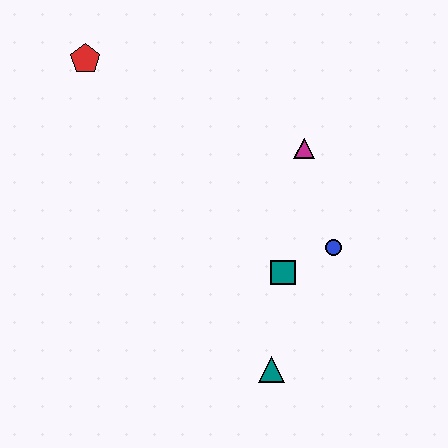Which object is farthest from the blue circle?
The red pentagon is farthest from the blue circle.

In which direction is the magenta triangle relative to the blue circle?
The magenta triangle is above the blue circle.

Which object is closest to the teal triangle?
The teal square is closest to the teal triangle.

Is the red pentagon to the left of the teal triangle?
Yes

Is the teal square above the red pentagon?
No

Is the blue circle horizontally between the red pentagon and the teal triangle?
No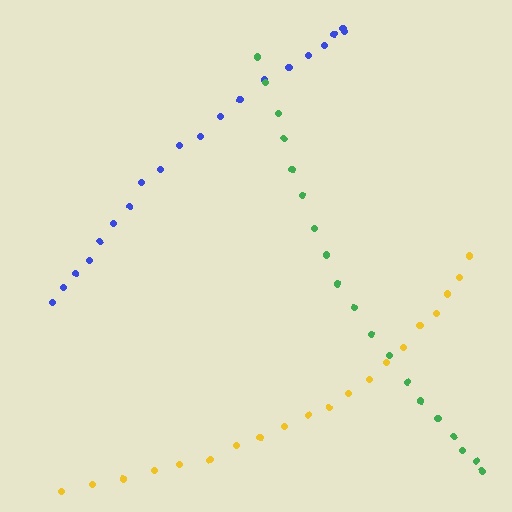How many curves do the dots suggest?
There are 3 distinct paths.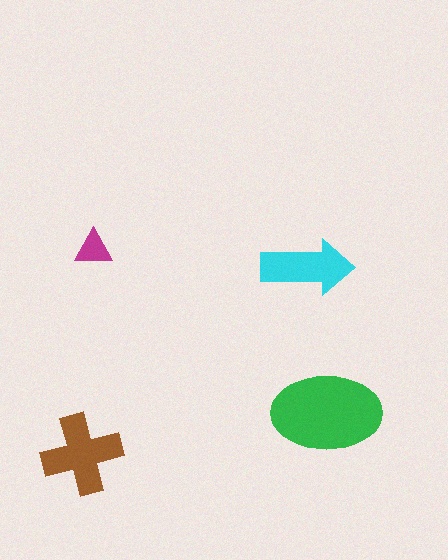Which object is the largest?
The green ellipse.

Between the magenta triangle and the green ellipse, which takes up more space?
The green ellipse.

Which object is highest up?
The magenta triangle is topmost.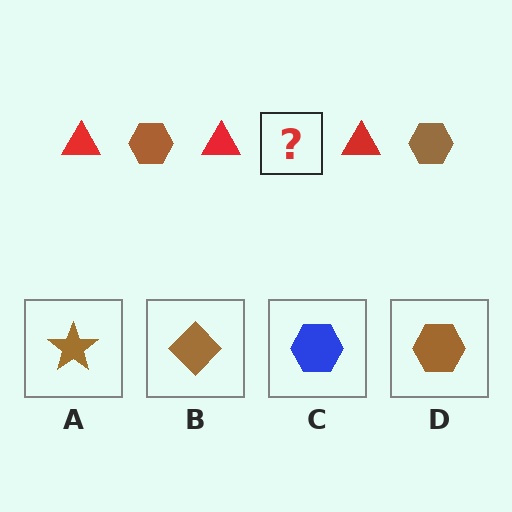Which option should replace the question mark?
Option D.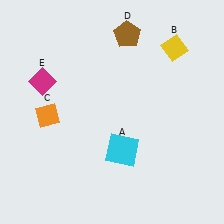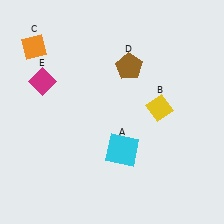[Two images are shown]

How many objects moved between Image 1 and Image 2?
3 objects moved between the two images.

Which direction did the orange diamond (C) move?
The orange diamond (C) moved up.